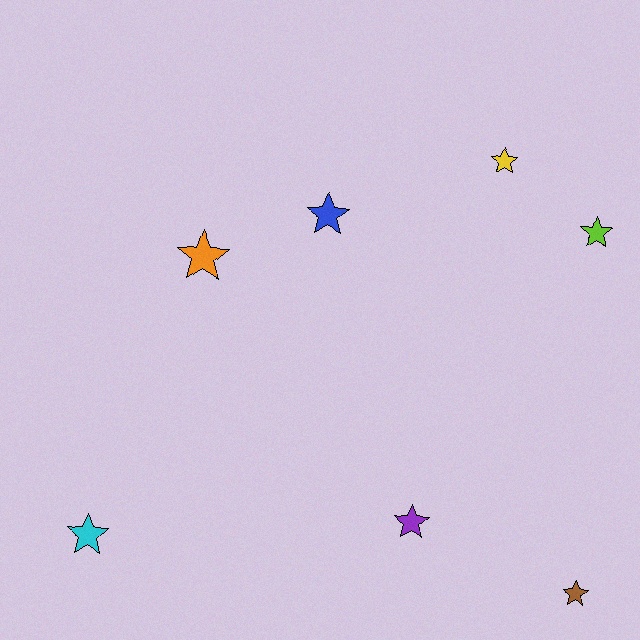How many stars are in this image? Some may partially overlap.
There are 7 stars.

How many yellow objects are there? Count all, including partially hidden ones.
There is 1 yellow object.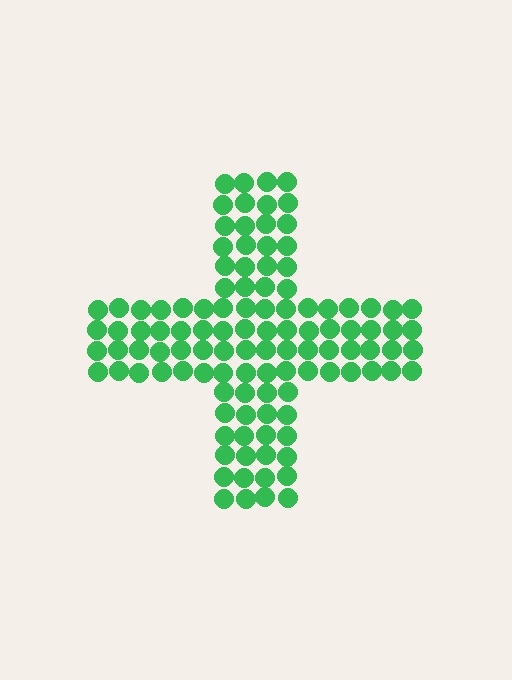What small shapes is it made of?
It is made of small circles.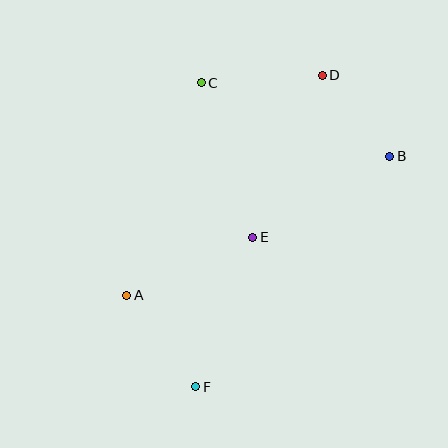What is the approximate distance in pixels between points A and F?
The distance between A and F is approximately 115 pixels.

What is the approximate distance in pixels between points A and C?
The distance between A and C is approximately 225 pixels.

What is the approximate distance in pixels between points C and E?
The distance between C and E is approximately 163 pixels.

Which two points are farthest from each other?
Points D and F are farthest from each other.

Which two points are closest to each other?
Points B and D are closest to each other.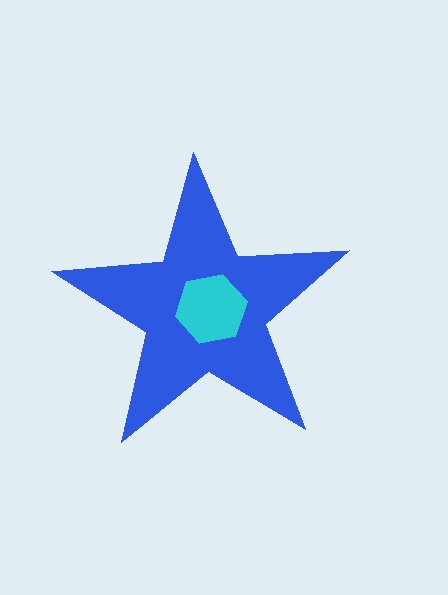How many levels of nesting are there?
2.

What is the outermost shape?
The blue star.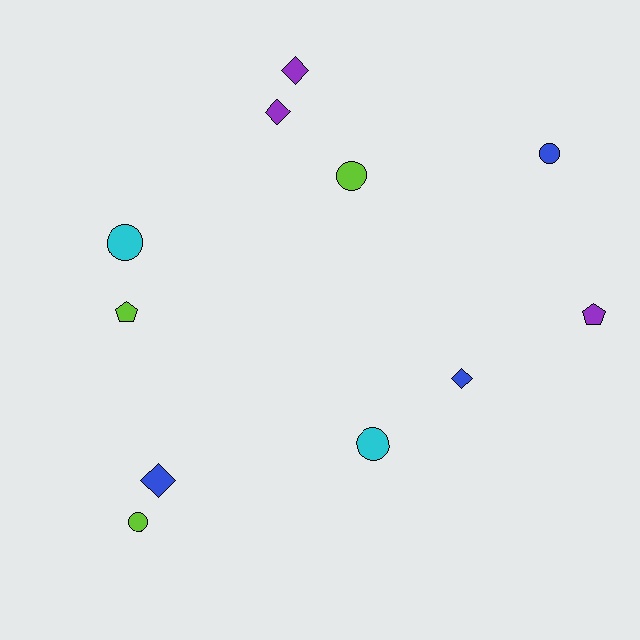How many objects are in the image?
There are 11 objects.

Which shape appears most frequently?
Circle, with 5 objects.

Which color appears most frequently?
Lime, with 3 objects.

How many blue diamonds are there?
There are 2 blue diamonds.